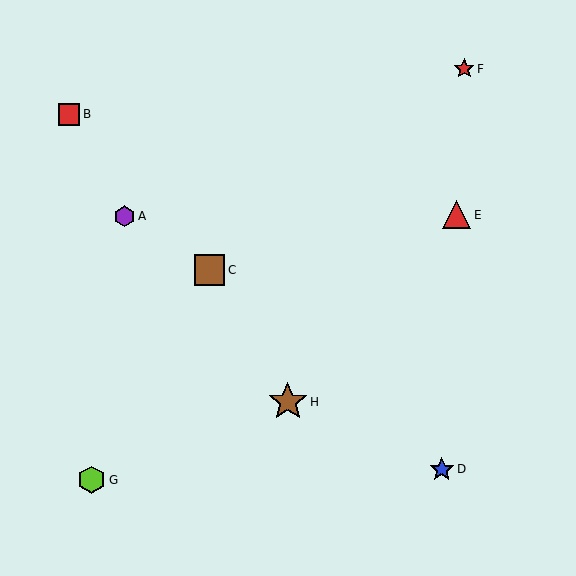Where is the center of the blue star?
The center of the blue star is at (442, 469).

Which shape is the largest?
The brown star (labeled H) is the largest.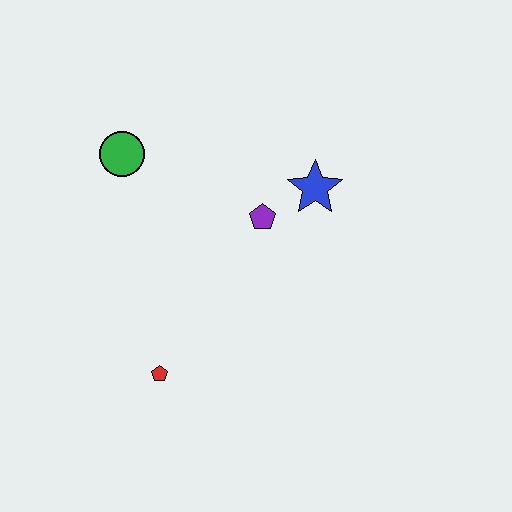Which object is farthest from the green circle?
The red pentagon is farthest from the green circle.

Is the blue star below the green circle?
Yes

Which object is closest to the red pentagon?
The purple pentagon is closest to the red pentagon.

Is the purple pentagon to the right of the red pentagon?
Yes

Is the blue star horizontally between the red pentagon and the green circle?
No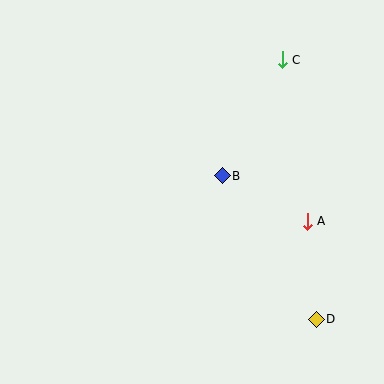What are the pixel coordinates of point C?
Point C is at (282, 60).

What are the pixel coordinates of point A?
Point A is at (307, 221).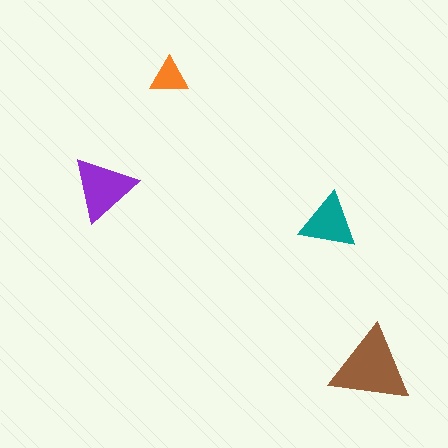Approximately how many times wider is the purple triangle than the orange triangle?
About 1.5 times wider.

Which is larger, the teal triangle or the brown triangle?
The brown one.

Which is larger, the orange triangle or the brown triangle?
The brown one.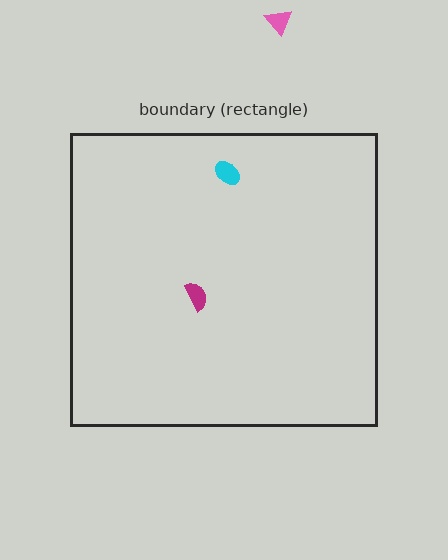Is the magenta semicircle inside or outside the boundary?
Inside.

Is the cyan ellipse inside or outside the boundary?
Inside.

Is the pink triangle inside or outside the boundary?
Outside.